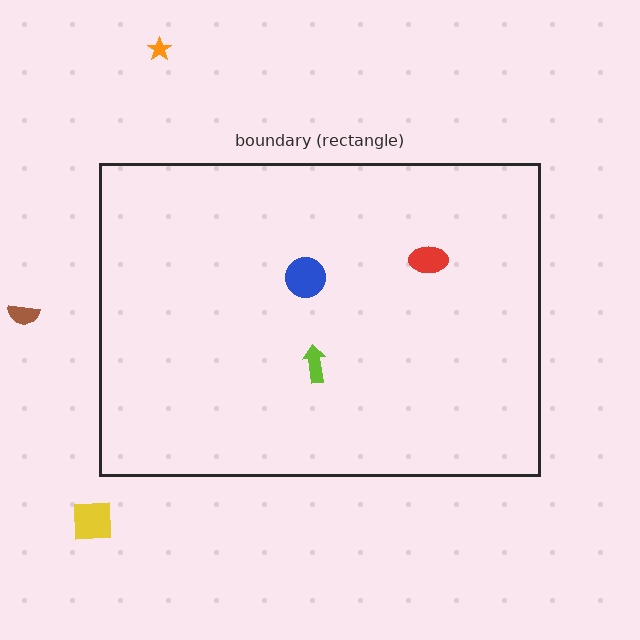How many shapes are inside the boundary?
3 inside, 3 outside.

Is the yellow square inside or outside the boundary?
Outside.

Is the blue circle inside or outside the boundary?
Inside.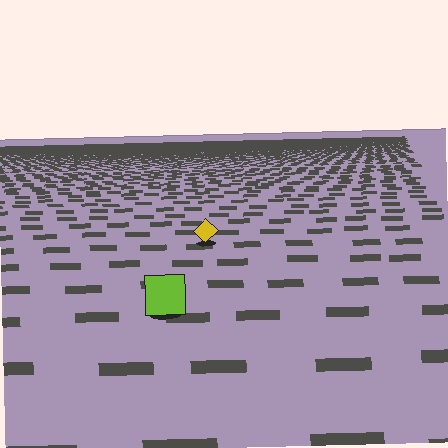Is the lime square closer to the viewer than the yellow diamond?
Yes. The lime square is closer — you can tell from the texture gradient: the ground texture is coarser near it.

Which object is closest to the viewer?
The lime square is closest. The texture marks near it are larger and more spread out.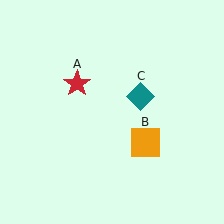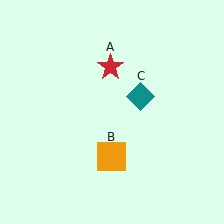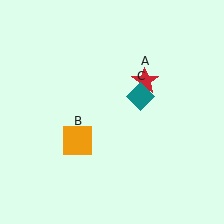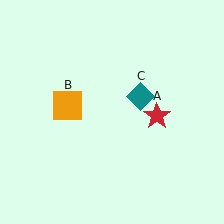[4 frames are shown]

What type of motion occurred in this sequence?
The red star (object A), orange square (object B) rotated clockwise around the center of the scene.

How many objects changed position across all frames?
2 objects changed position: red star (object A), orange square (object B).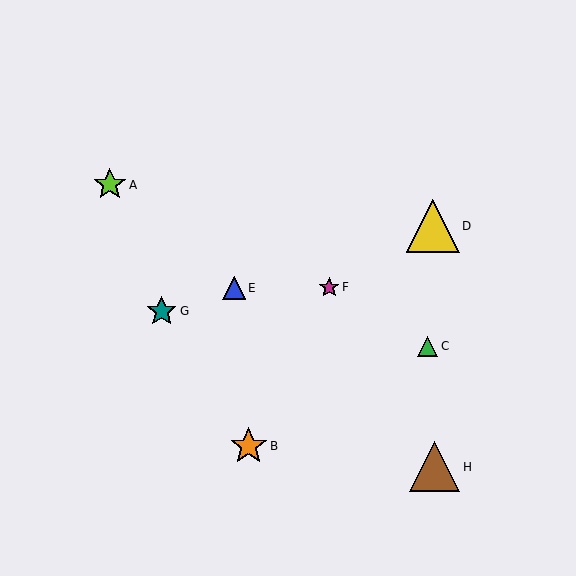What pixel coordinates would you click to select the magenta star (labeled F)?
Click at (329, 288) to select the magenta star F.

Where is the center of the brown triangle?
The center of the brown triangle is at (435, 467).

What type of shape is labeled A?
Shape A is a lime star.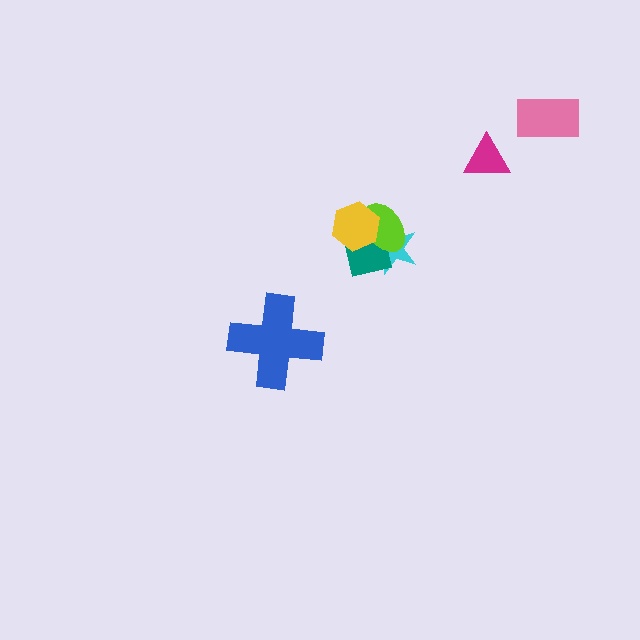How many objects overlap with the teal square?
3 objects overlap with the teal square.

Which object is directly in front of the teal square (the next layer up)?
The lime ellipse is directly in front of the teal square.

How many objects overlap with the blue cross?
0 objects overlap with the blue cross.